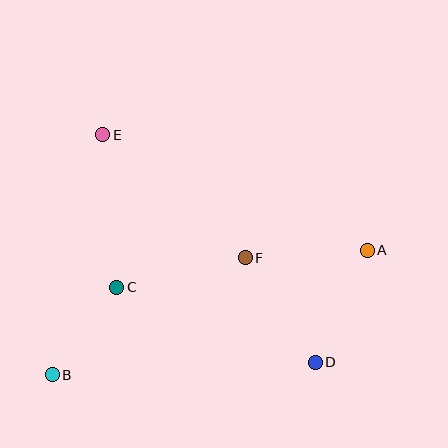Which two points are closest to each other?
Points B and C are closest to each other.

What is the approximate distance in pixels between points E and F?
The distance between E and F is approximately 188 pixels.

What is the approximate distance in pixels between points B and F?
The distance between B and F is approximately 226 pixels.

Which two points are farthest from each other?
Points A and B are farthest from each other.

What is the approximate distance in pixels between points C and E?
The distance between C and E is approximately 153 pixels.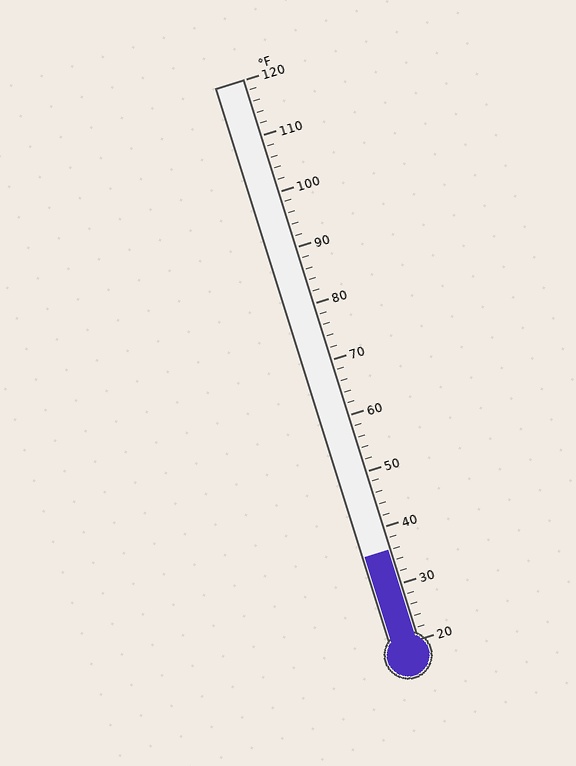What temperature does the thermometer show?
The thermometer shows approximately 36°F.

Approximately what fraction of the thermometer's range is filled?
The thermometer is filled to approximately 15% of its range.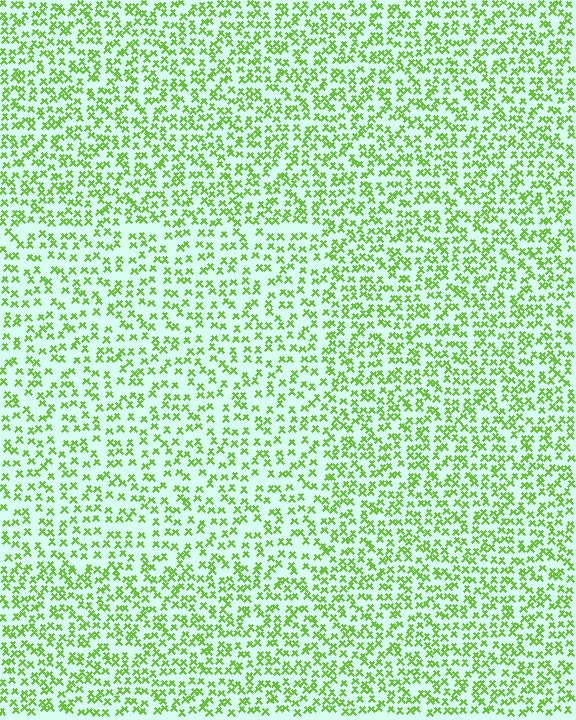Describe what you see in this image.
The image contains small lime elements arranged at two different densities. A rectangle-shaped region is visible where the elements are less densely packed than the surrounding area.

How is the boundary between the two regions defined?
The boundary is defined by a change in element density (approximately 1.5x ratio). All elements are the same color, size, and shape.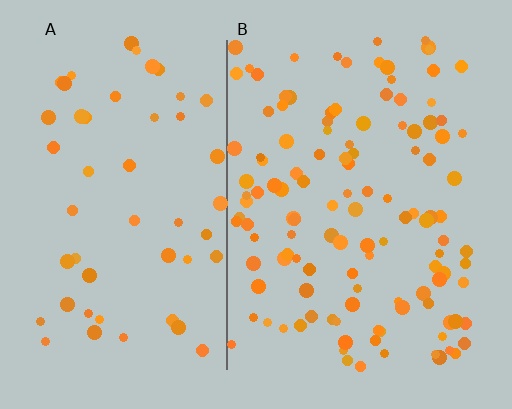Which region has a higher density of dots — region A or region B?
B (the right).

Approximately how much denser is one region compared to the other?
Approximately 2.3× — region B over region A.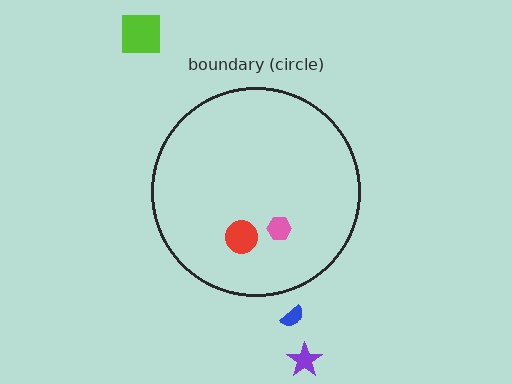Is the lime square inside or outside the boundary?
Outside.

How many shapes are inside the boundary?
2 inside, 3 outside.